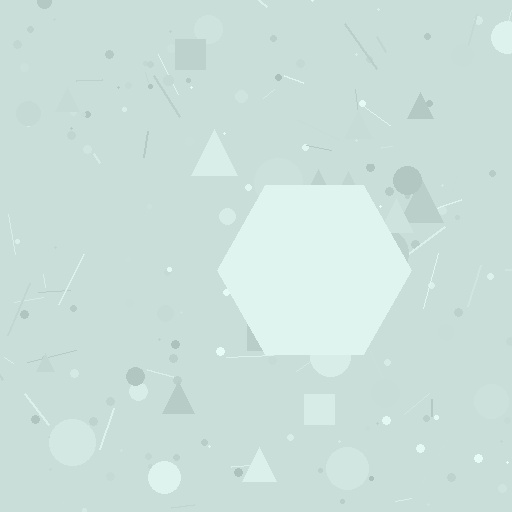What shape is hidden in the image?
A hexagon is hidden in the image.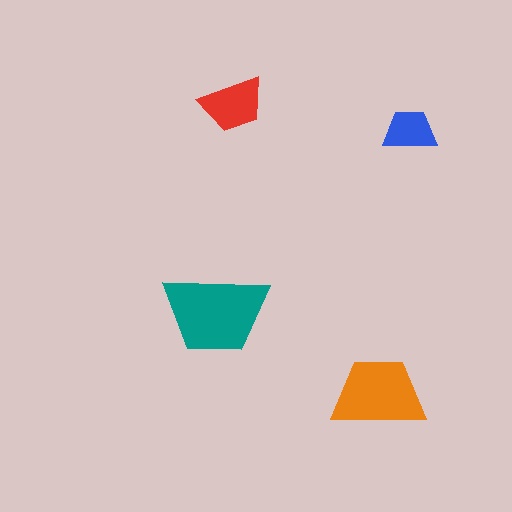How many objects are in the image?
There are 4 objects in the image.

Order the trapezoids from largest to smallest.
the teal one, the orange one, the red one, the blue one.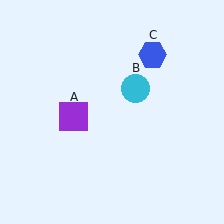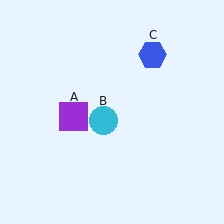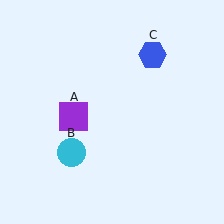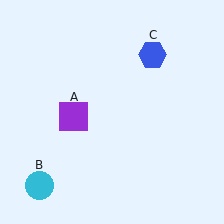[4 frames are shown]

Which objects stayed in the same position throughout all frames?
Purple square (object A) and blue hexagon (object C) remained stationary.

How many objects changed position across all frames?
1 object changed position: cyan circle (object B).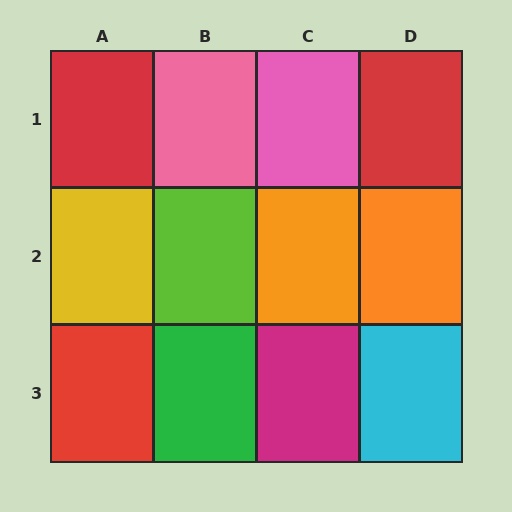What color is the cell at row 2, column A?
Yellow.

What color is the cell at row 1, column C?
Pink.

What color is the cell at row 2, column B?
Lime.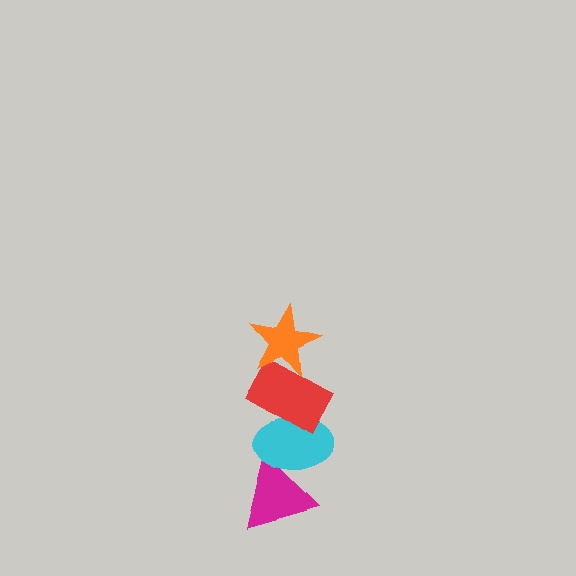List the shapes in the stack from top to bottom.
From top to bottom: the orange star, the red rectangle, the cyan ellipse, the magenta triangle.